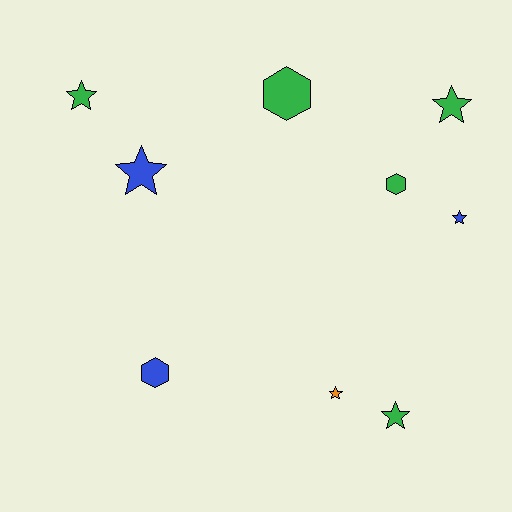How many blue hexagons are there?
There is 1 blue hexagon.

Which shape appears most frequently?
Star, with 6 objects.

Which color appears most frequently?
Green, with 5 objects.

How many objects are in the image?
There are 9 objects.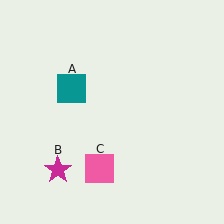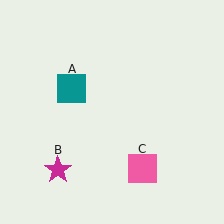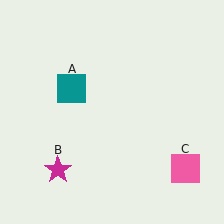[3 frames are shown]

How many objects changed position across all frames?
1 object changed position: pink square (object C).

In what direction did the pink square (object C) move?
The pink square (object C) moved right.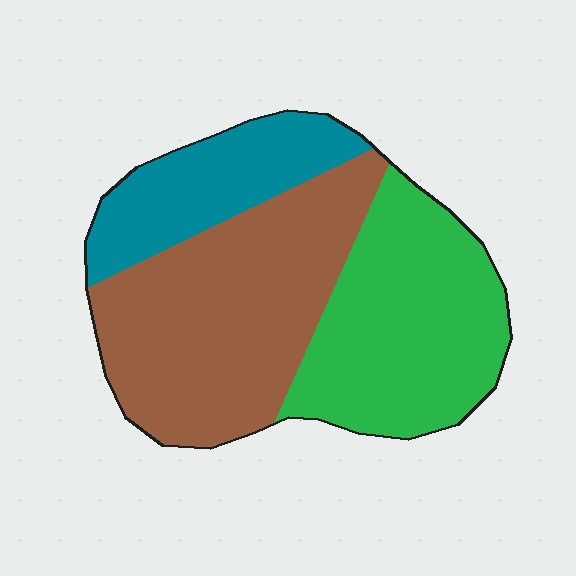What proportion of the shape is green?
Green takes up between a quarter and a half of the shape.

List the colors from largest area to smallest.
From largest to smallest: brown, green, teal.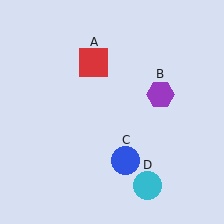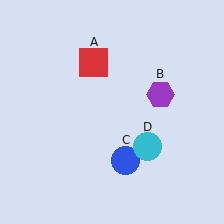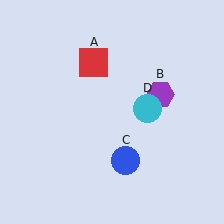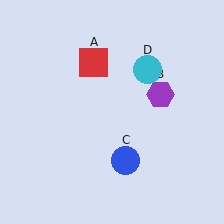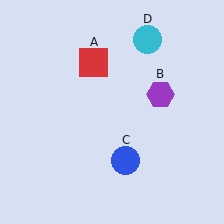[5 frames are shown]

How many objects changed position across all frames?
1 object changed position: cyan circle (object D).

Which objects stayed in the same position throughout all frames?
Red square (object A) and purple hexagon (object B) and blue circle (object C) remained stationary.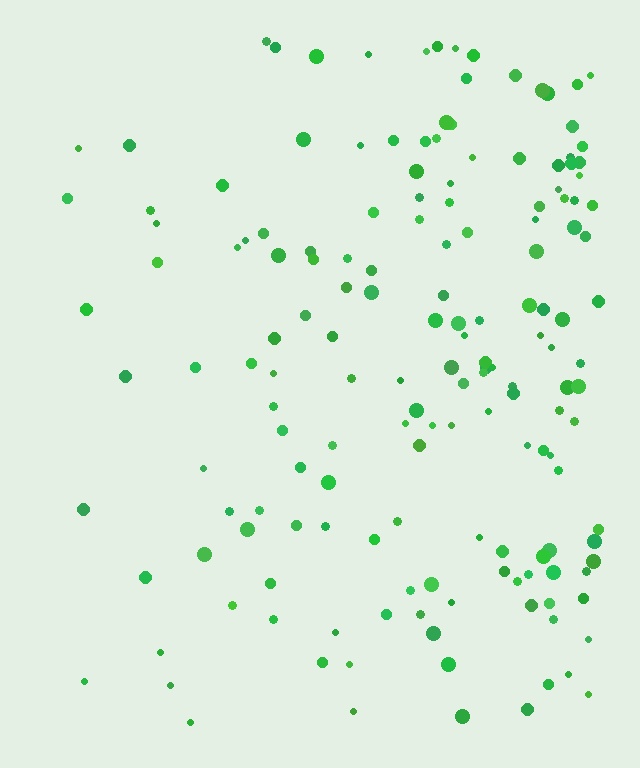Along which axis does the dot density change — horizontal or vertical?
Horizontal.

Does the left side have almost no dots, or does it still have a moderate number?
Still a moderate number, just noticeably fewer than the right.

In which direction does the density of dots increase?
From left to right, with the right side densest.